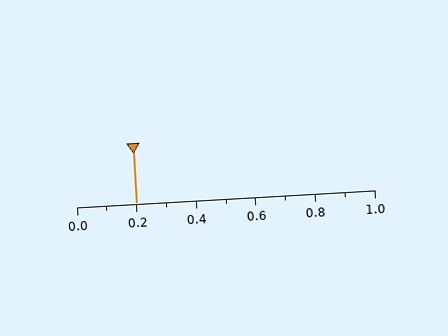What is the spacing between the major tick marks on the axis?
The major ticks are spaced 0.2 apart.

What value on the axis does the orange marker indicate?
The marker indicates approximately 0.2.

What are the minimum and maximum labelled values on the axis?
The axis runs from 0.0 to 1.0.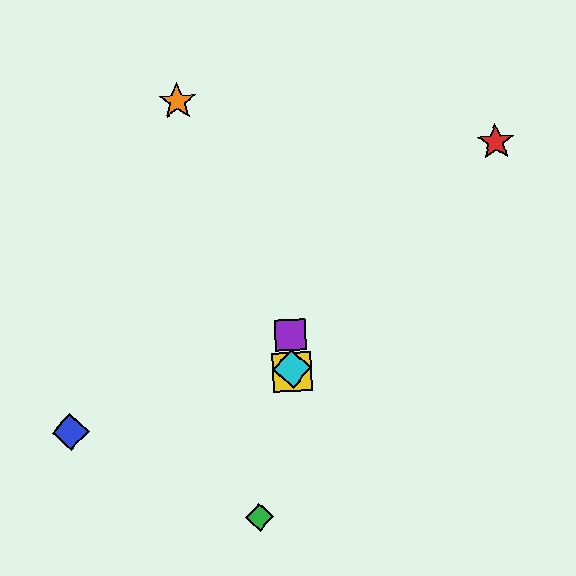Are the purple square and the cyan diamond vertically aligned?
Yes, both are at x≈291.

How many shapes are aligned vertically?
3 shapes (the yellow square, the purple square, the cyan diamond) are aligned vertically.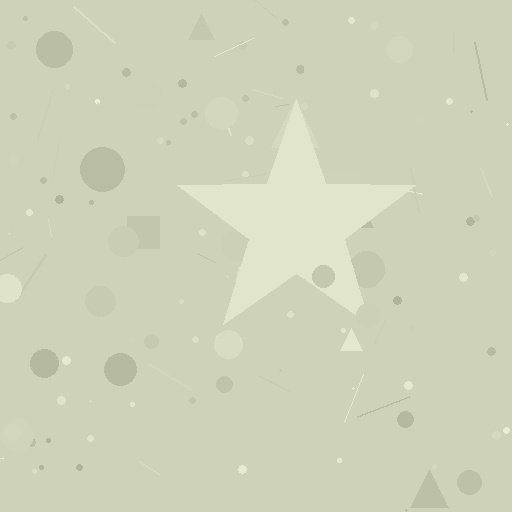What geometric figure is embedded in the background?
A star is embedded in the background.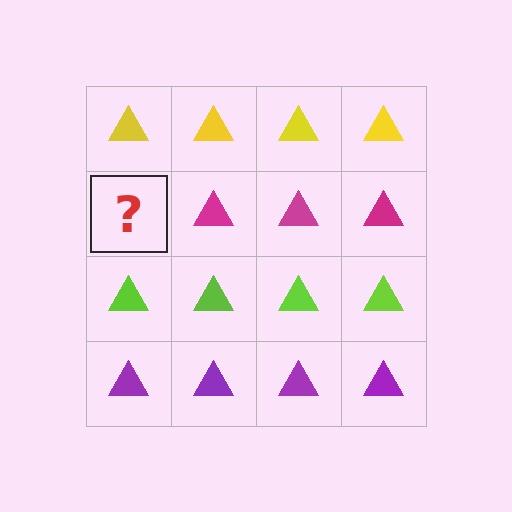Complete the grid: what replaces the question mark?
The question mark should be replaced with a magenta triangle.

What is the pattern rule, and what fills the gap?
The rule is that each row has a consistent color. The gap should be filled with a magenta triangle.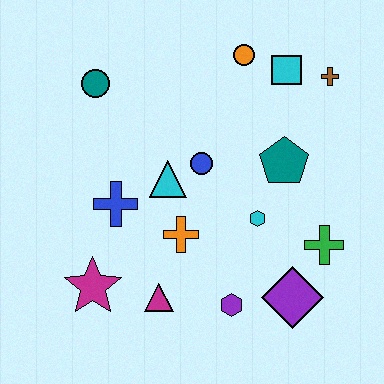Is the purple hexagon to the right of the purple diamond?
No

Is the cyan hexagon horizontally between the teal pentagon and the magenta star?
Yes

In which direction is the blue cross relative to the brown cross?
The blue cross is to the left of the brown cross.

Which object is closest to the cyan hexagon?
The teal pentagon is closest to the cyan hexagon.